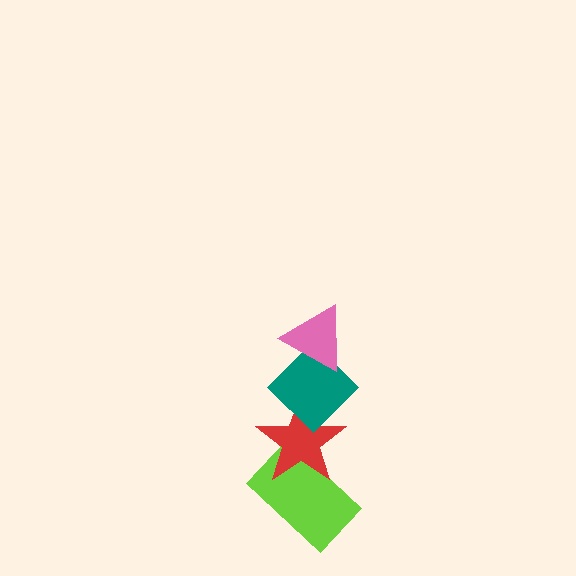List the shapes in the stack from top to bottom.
From top to bottom: the pink triangle, the teal diamond, the red star, the lime rectangle.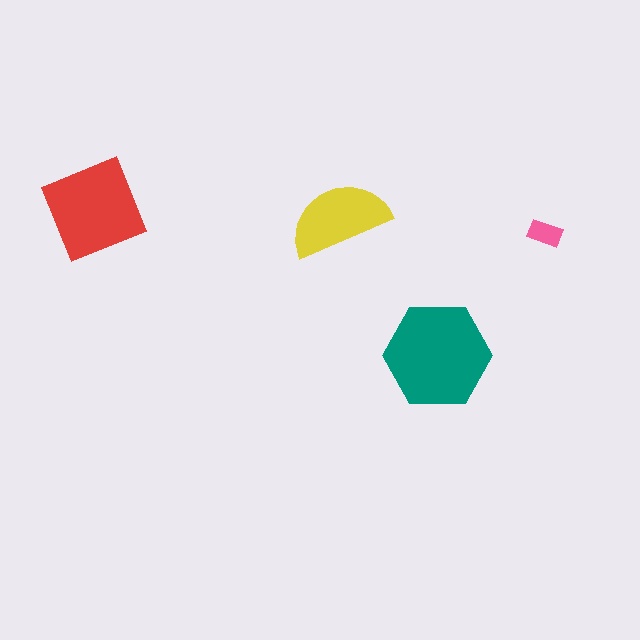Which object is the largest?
The teal hexagon.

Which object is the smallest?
The pink rectangle.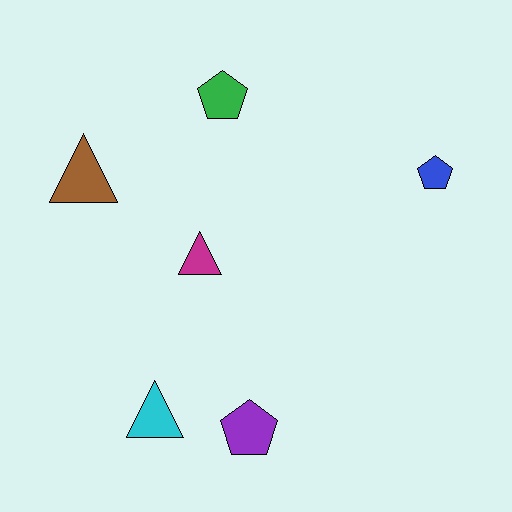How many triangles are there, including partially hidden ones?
There are 3 triangles.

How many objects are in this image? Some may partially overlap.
There are 6 objects.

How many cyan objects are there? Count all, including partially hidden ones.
There is 1 cyan object.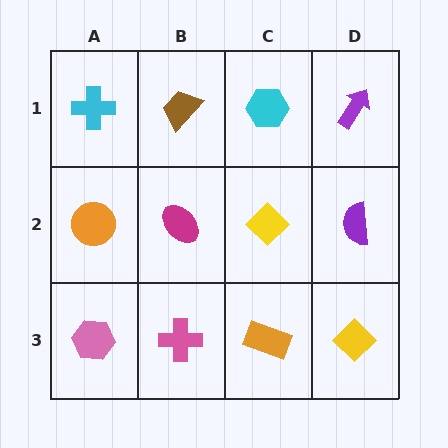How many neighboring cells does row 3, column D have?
2.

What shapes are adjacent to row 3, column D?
A purple semicircle (row 2, column D), an orange rectangle (row 3, column C).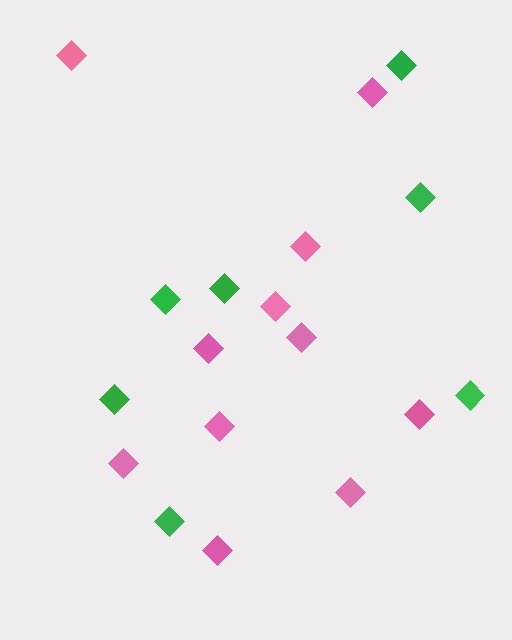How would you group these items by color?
There are 2 groups: one group of pink diamonds (11) and one group of green diamonds (7).